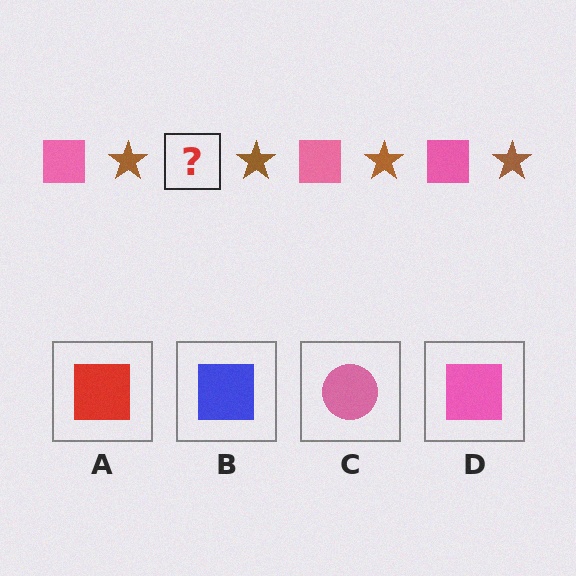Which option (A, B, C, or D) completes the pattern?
D.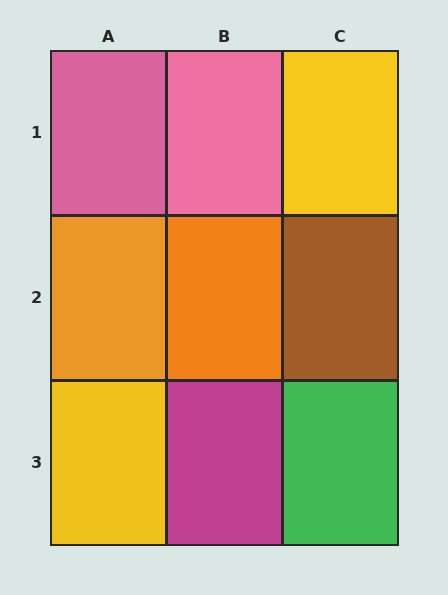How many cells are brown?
1 cell is brown.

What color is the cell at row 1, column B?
Pink.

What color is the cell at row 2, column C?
Brown.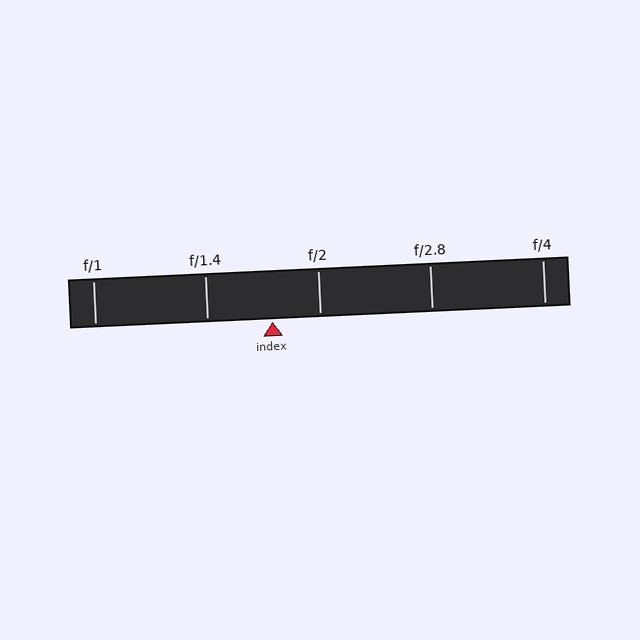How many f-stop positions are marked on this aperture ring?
There are 5 f-stop positions marked.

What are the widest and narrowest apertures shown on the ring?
The widest aperture shown is f/1 and the narrowest is f/4.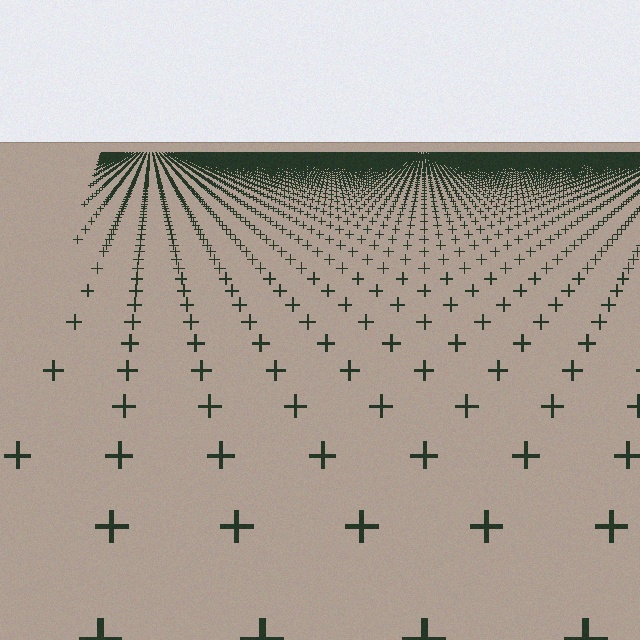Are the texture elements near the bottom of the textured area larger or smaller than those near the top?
Larger. Near the bottom, elements are closer to the viewer and appear at a bigger on-screen size.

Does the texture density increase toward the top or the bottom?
Density increases toward the top.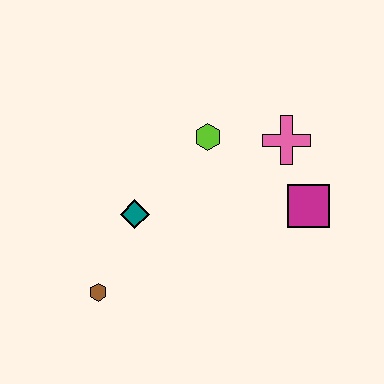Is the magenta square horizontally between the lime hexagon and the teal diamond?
No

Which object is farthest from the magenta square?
The brown hexagon is farthest from the magenta square.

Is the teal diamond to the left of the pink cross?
Yes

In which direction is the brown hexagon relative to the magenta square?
The brown hexagon is to the left of the magenta square.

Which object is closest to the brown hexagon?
The teal diamond is closest to the brown hexagon.